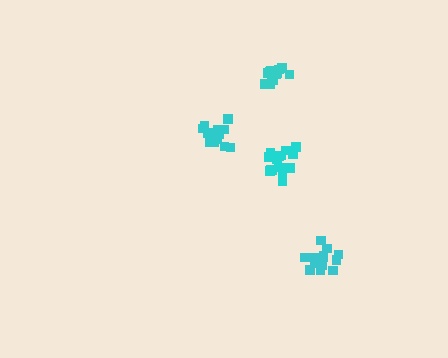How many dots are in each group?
Group 1: 13 dots, Group 2: 17 dots, Group 3: 14 dots, Group 4: 18 dots (62 total).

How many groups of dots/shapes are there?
There are 4 groups.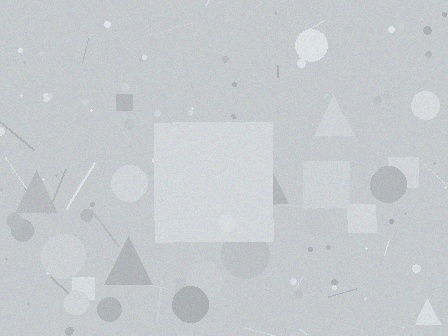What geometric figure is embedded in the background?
A square is embedded in the background.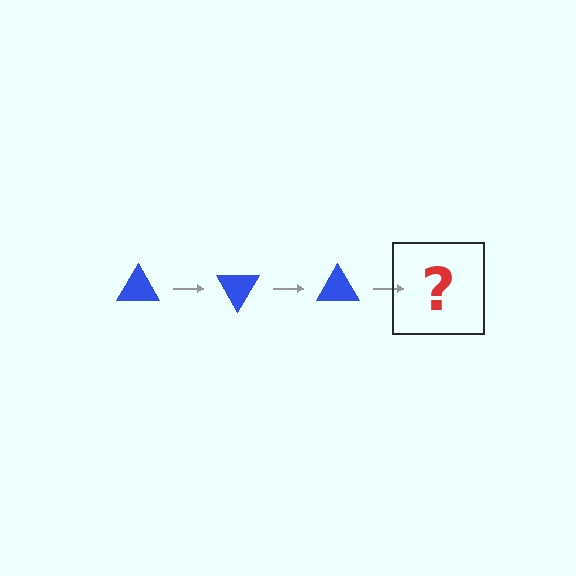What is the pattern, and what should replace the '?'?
The pattern is that the triangle rotates 60 degrees each step. The '?' should be a blue triangle rotated 180 degrees.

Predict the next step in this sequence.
The next step is a blue triangle rotated 180 degrees.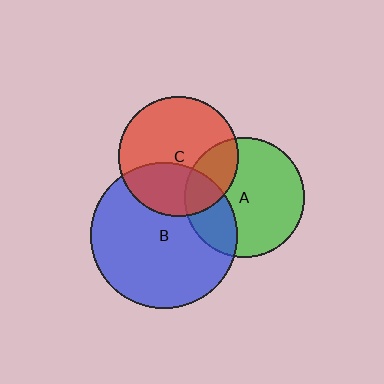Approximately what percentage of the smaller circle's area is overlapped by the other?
Approximately 25%.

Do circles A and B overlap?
Yes.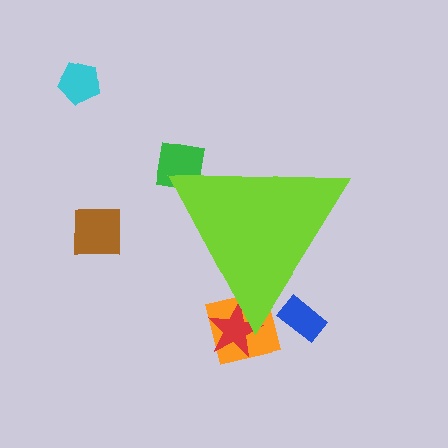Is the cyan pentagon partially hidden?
No, the cyan pentagon is fully visible.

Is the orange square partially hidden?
Yes, the orange square is partially hidden behind the lime triangle.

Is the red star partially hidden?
Yes, the red star is partially hidden behind the lime triangle.